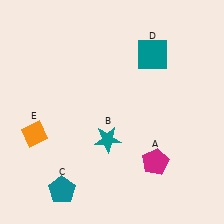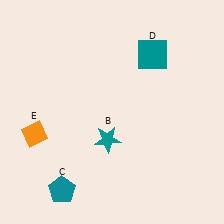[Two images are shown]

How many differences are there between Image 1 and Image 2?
There is 1 difference between the two images.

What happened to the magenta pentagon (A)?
The magenta pentagon (A) was removed in Image 2. It was in the bottom-right area of Image 1.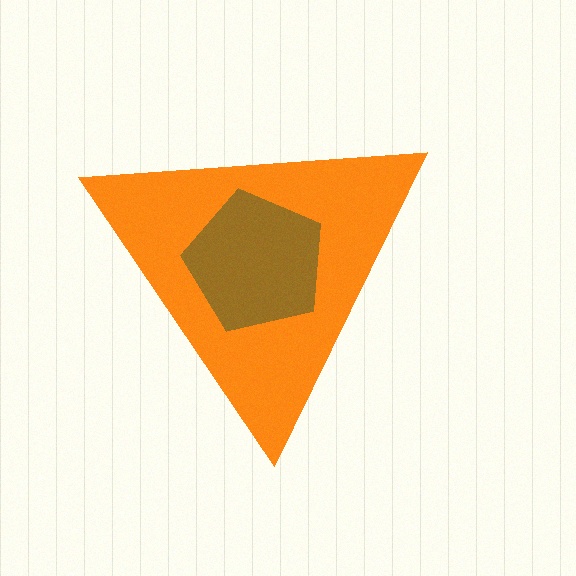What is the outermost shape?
The orange triangle.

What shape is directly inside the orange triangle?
The brown pentagon.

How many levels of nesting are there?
2.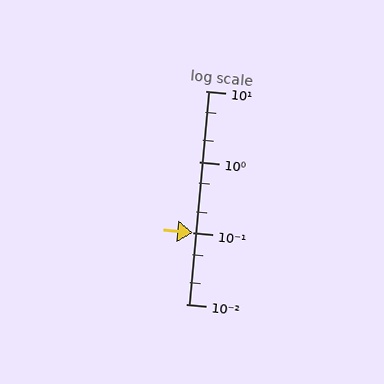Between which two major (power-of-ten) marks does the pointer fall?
The pointer is between 0.1 and 1.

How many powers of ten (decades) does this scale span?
The scale spans 3 decades, from 0.01 to 10.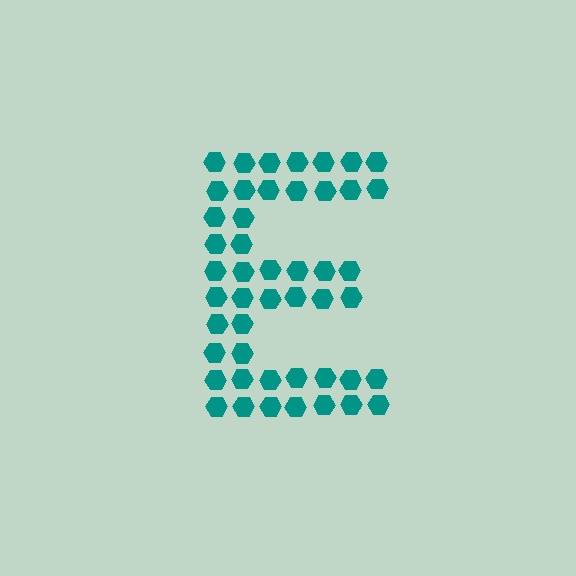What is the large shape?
The large shape is the letter E.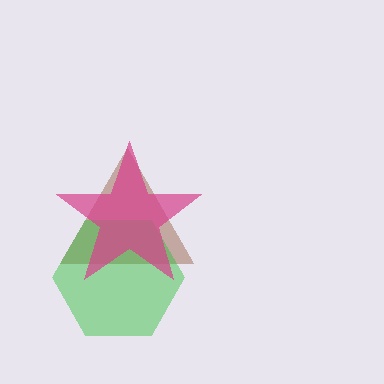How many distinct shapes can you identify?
There are 3 distinct shapes: a brown triangle, a green hexagon, a magenta star.